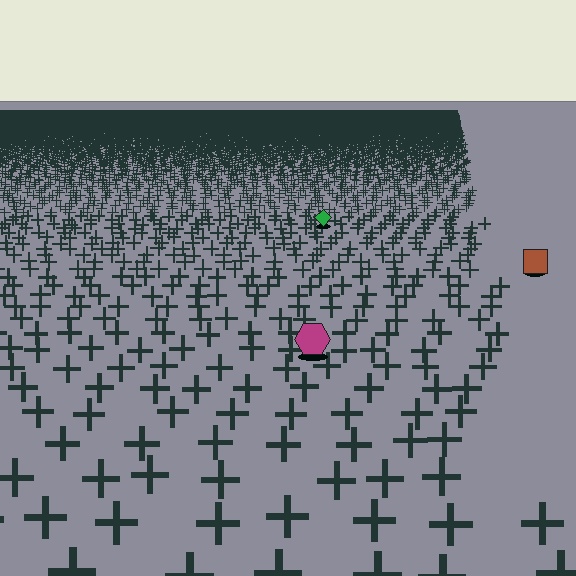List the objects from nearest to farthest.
From nearest to farthest: the magenta hexagon, the brown square, the green diamond.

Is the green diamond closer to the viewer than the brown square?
No. The brown square is closer — you can tell from the texture gradient: the ground texture is coarser near it.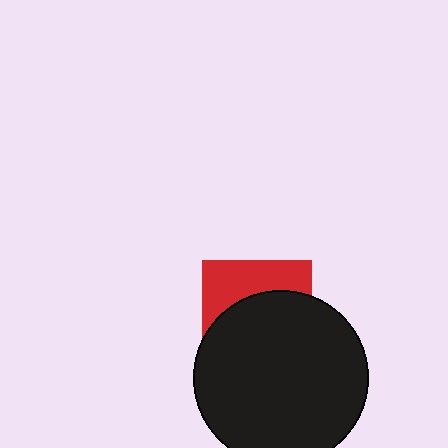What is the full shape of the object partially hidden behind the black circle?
The partially hidden object is a red square.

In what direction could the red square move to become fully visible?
The red square could move up. That would shift it out from behind the black circle entirely.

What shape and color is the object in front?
The object in front is a black circle.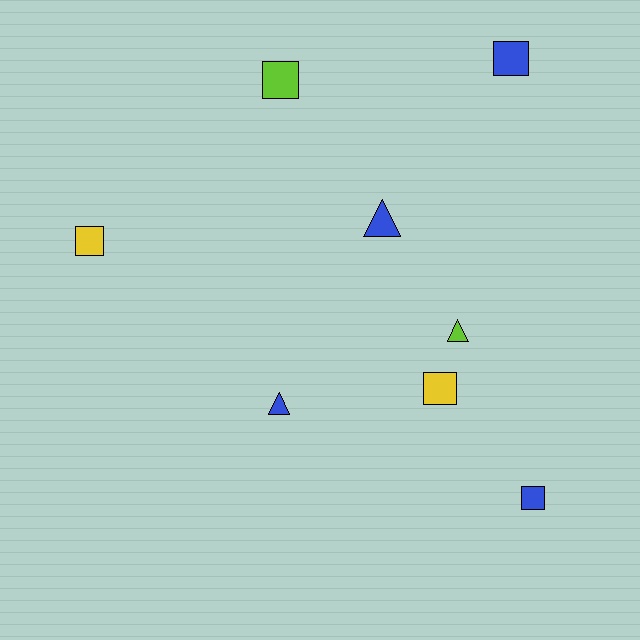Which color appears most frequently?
Blue, with 4 objects.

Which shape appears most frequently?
Square, with 5 objects.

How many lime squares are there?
There is 1 lime square.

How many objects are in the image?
There are 8 objects.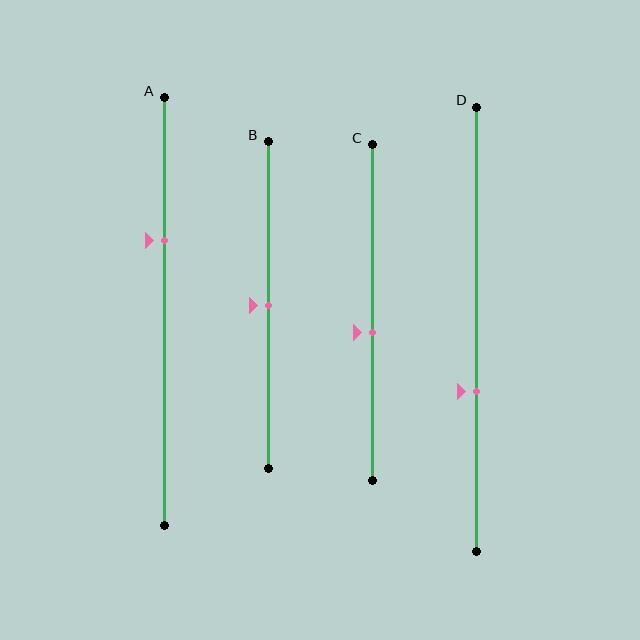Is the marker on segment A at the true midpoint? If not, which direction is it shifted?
No, the marker on segment A is shifted upward by about 17% of the segment length.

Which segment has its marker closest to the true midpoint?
Segment B has its marker closest to the true midpoint.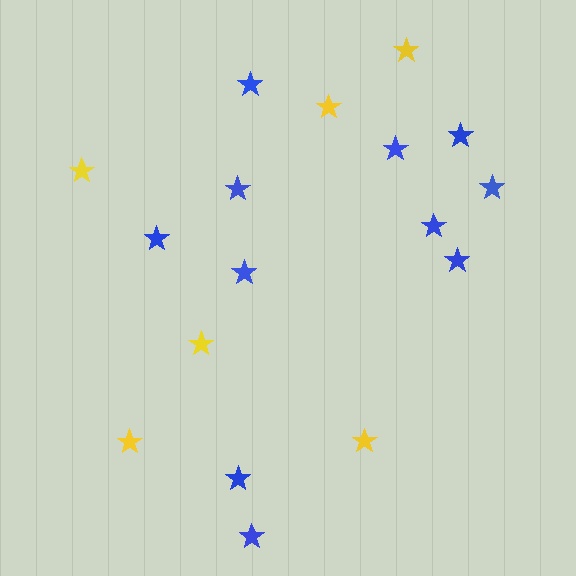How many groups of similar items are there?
There are 2 groups: one group of yellow stars (6) and one group of blue stars (11).